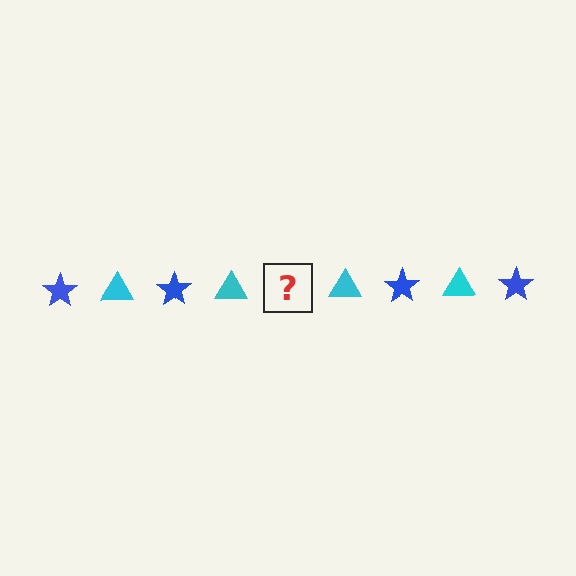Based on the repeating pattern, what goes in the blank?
The blank should be a blue star.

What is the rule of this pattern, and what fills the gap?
The rule is that the pattern alternates between blue star and cyan triangle. The gap should be filled with a blue star.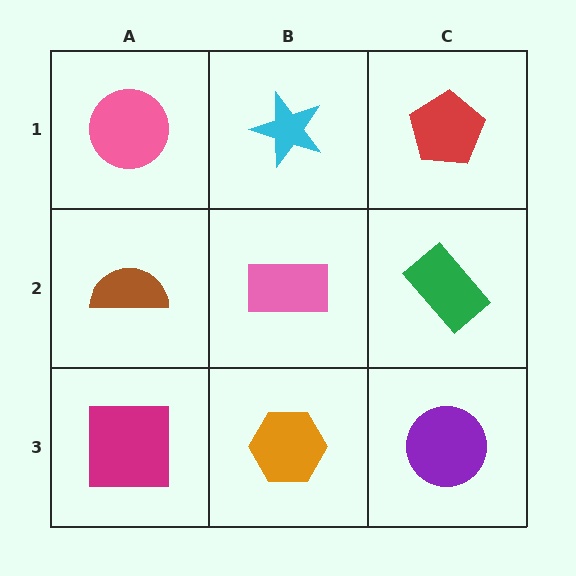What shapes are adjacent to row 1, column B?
A pink rectangle (row 2, column B), a pink circle (row 1, column A), a red pentagon (row 1, column C).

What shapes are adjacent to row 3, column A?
A brown semicircle (row 2, column A), an orange hexagon (row 3, column B).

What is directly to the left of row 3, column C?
An orange hexagon.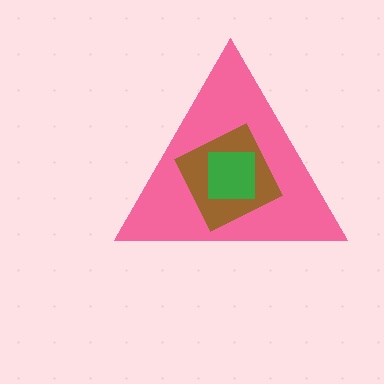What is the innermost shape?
The green square.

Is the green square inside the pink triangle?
Yes.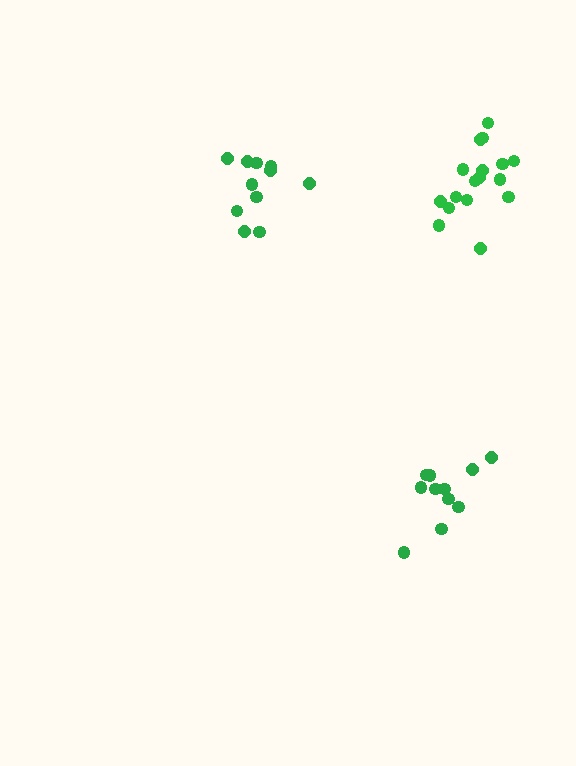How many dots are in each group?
Group 1: 17 dots, Group 2: 11 dots, Group 3: 11 dots (39 total).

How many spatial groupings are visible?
There are 3 spatial groupings.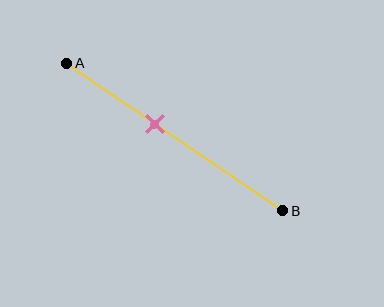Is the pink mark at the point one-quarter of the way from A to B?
No, the mark is at about 40% from A, not at the 25% one-quarter point.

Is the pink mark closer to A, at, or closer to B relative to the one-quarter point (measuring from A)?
The pink mark is closer to point B than the one-quarter point of segment AB.